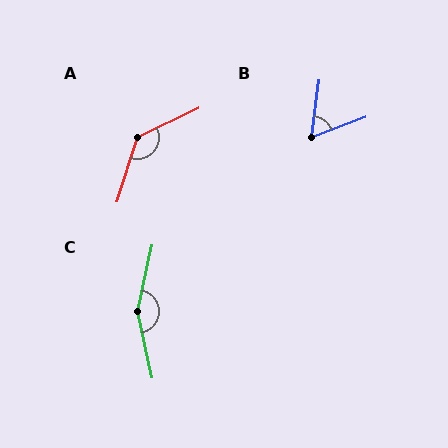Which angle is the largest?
C, at approximately 155 degrees.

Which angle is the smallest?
B, at approximately 62 degrees.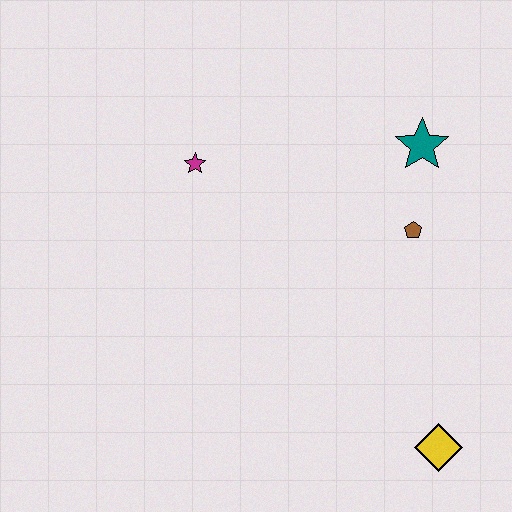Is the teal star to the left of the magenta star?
No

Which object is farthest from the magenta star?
The yellow diamond is farthest from the magenta star.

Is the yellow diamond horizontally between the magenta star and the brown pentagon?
No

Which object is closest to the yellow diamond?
The brown pentagon is closest to the yellow diamond.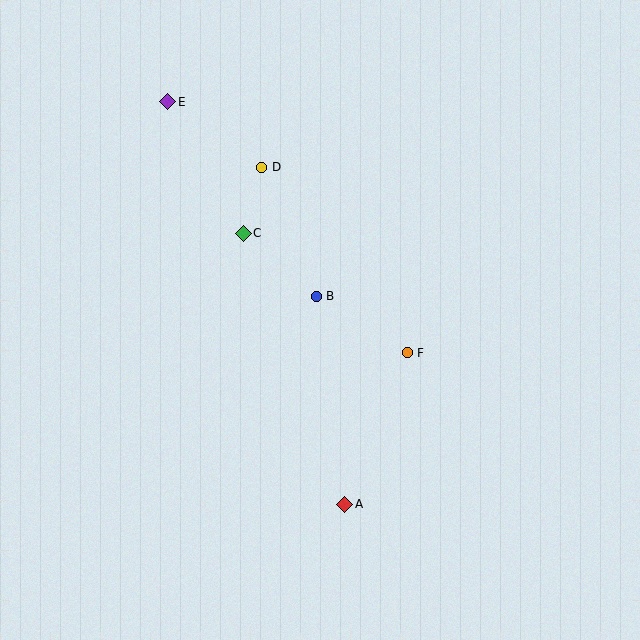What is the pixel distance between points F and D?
The distance between F and D is 236 pixels.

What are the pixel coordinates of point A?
Point A is at (345, 504).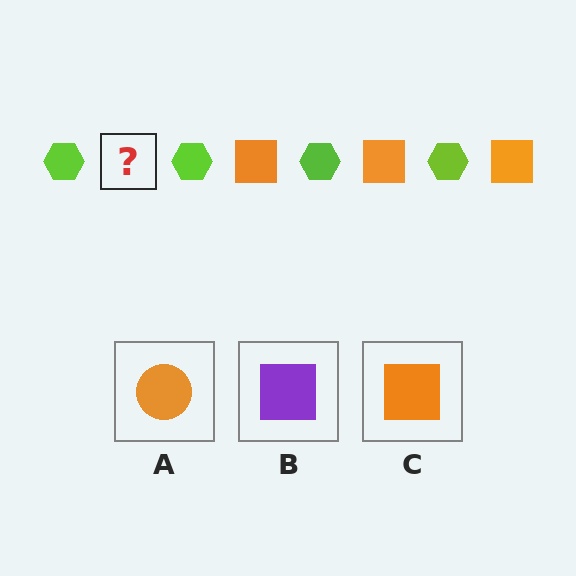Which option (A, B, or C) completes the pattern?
C.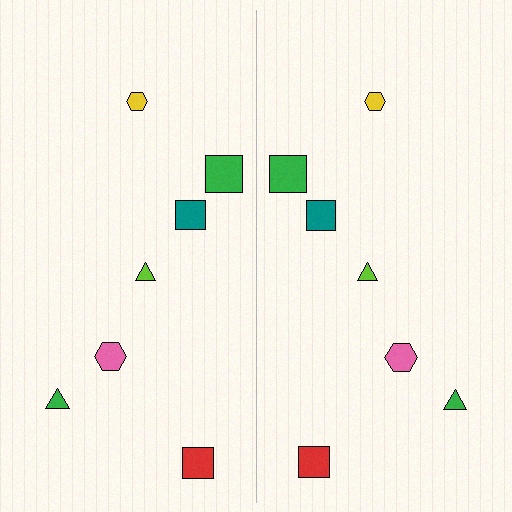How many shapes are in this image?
There are 14 shapes in this image.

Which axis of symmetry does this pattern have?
The pattern has a vertical axis of symmetry running through the center of the image.